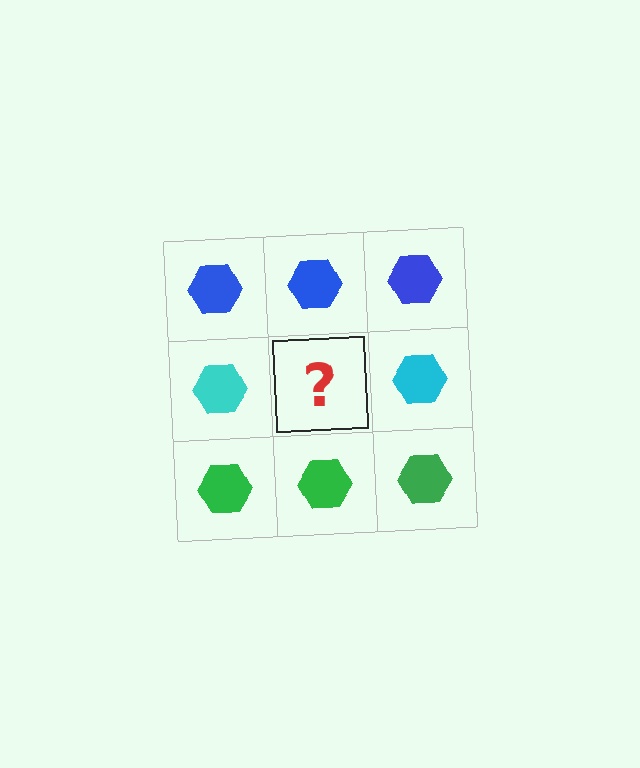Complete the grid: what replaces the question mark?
The question mark should be replaced with a cyan hexagon.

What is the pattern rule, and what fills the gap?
The rule is that each row has a consistent color. The gap should be filled with a cyan hexagon.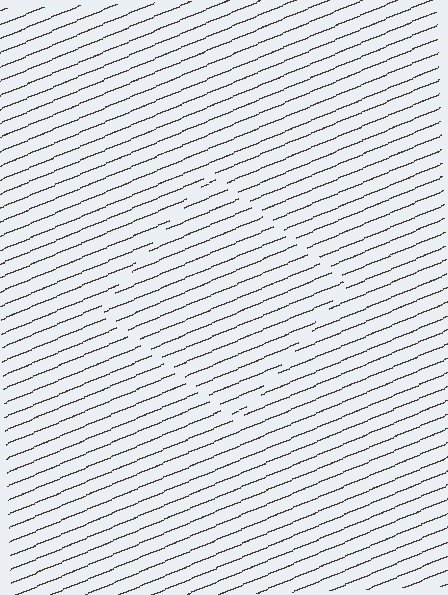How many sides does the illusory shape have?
4 sides — the line-ends trace a square.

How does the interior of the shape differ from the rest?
The interior of the shape contains the same grating, shifted by half a period — the contour is defined by the phase discontinuity where line-ends from the inner and outer gratings abut.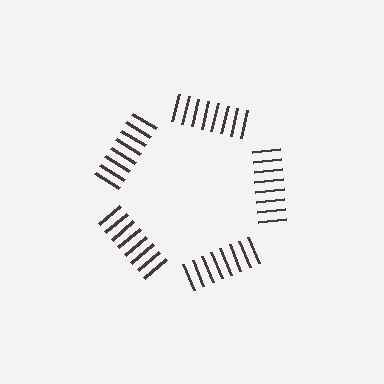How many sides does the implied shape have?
5 sides — the line-ends trace a pentagon.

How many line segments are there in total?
40 — 8 along each of the 5 edges.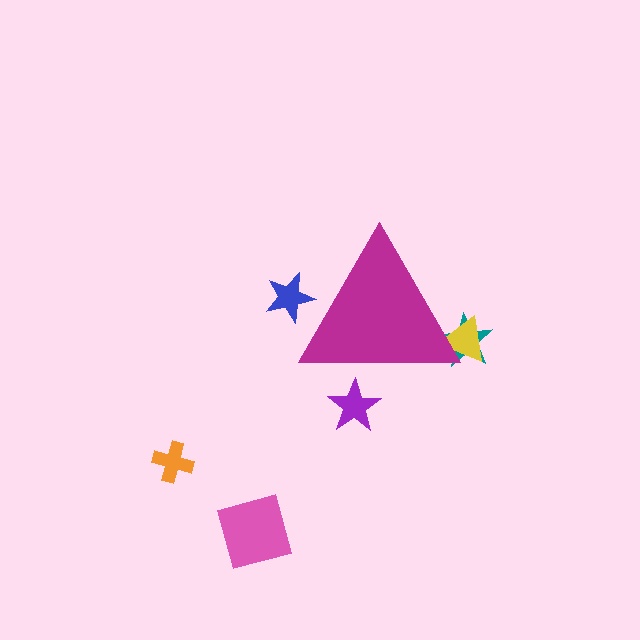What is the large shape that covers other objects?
A magenta triangle.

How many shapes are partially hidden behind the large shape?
4 shapes are partially hidden.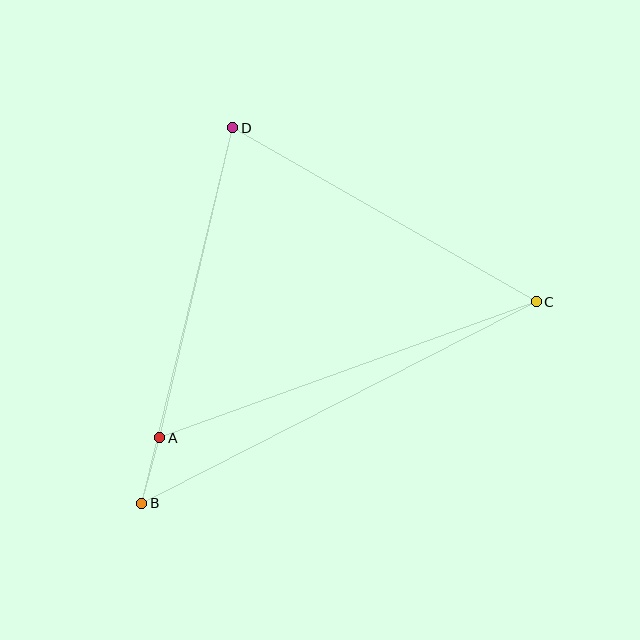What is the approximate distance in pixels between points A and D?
The distance between A and D is approximately 318 pixels.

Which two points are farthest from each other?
Points B and C are farthest from each other.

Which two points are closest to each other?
Points A and B are closest to each other.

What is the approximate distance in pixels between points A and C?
The distance between A and C is approximately 400 pixels.